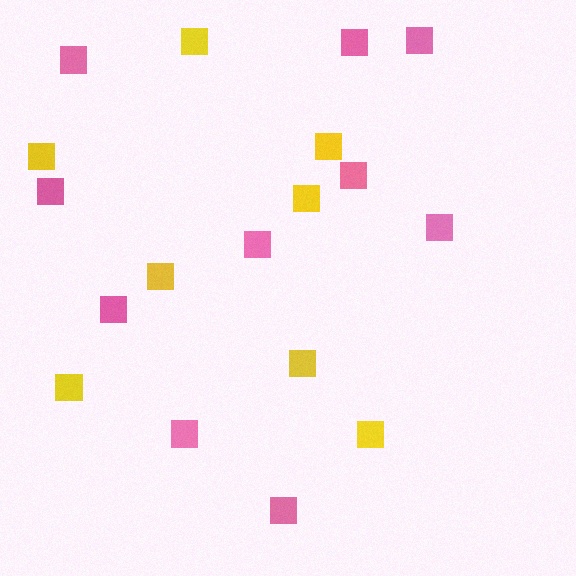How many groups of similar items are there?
There are 2 groups: one group of yellow squares (8) and one group of pink squares (10).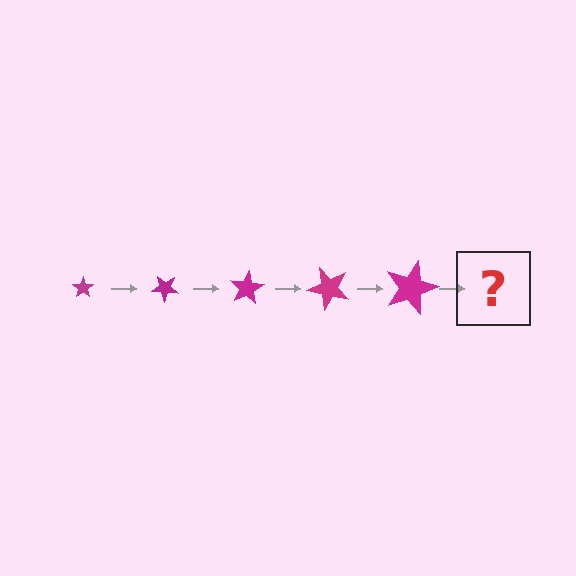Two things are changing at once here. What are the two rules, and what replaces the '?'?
The two rules are that the star grows larger each step and it rotates 40 degrees each step. The '?' should be a star, larger than the previous one and rotated 200 degrees from the start.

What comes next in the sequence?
The next element should be a star, larger than the previous one and rotated 200 degrees from the start.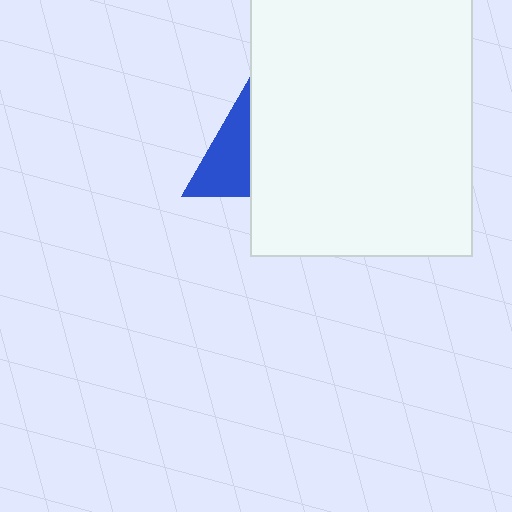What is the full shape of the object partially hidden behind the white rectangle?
The partially hidden object is a blue triangle.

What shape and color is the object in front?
The object in front is a white rectangle.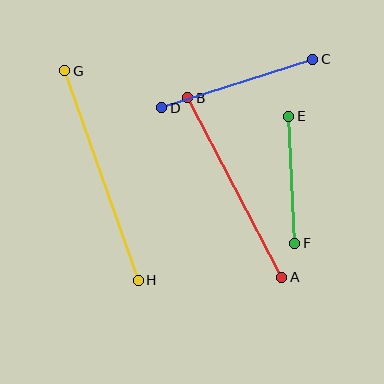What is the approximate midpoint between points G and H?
The midpoint is at approximately (101, 175) pixels.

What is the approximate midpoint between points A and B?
The midpoint is at approximately (235, 187) pixels.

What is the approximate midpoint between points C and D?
The midpoint is at approximately (237, 84) pixels.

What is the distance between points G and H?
The distance is approximately 222 pixels.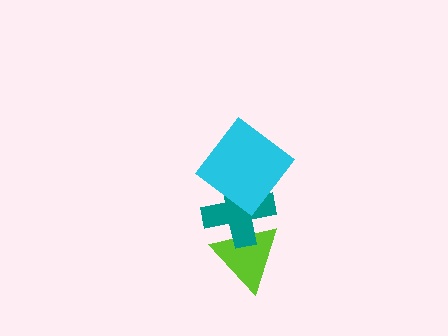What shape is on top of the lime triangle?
The teal cross is on top of the lime triangle.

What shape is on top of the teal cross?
The cyan diamond is on top of the teal cross.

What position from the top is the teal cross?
The teal cross is 2nd from the top.